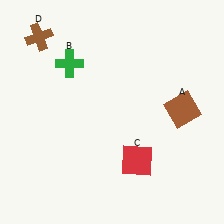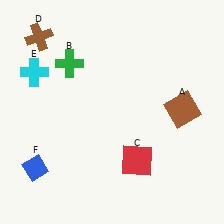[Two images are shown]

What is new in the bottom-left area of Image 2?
A blue diamond (F) was added in the bottom-left area of Image 2.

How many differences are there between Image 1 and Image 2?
There are 2 differences between the two images.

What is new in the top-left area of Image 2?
A cyan cross (E) was added in the top-left area of Image 2.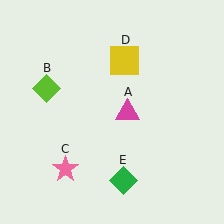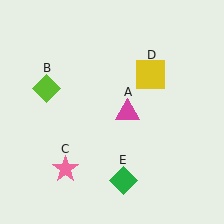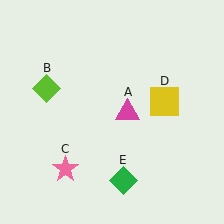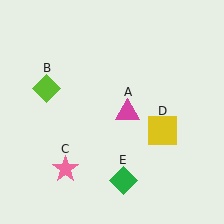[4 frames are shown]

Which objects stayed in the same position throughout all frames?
Magenta triangle (object A) and lime diamond (object B) and pink star (object C) and green diamond (object E) remained stationary.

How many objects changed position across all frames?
1 object changed position: yellow square (object D).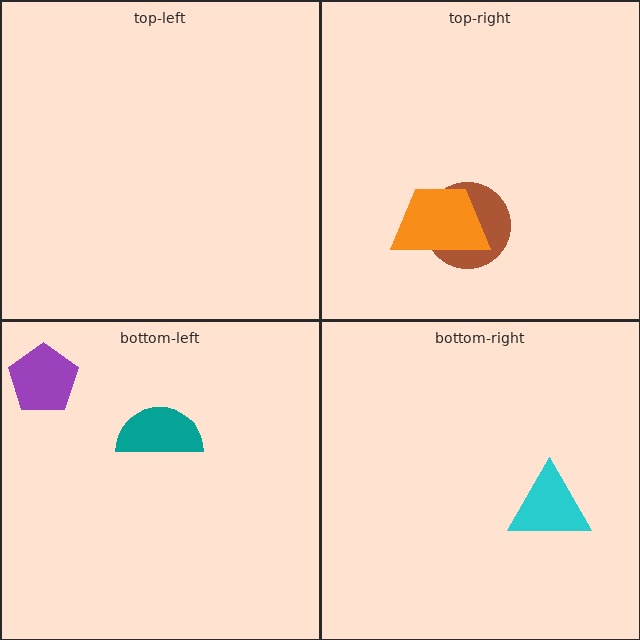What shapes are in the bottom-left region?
The teal semicircle, the purple pentagon.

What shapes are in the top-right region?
The brown circle, the orange trapezoid.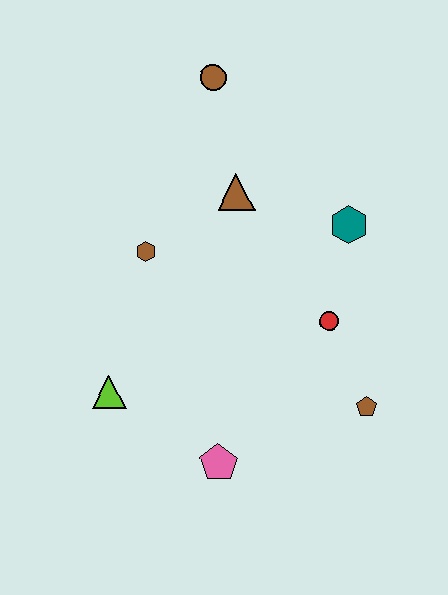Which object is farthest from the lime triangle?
The brown circle is farthest from the lime triangle.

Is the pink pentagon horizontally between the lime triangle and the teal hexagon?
Yes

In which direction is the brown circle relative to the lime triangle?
The brown circle is above the lime triangle.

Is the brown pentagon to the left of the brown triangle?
No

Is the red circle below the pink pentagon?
No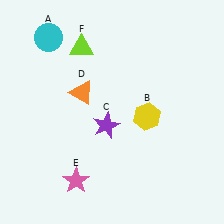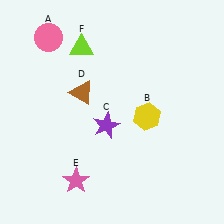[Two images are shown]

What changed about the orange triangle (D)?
In Image 1, D is orange. In Image 2, it changed to brown.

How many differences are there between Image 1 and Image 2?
There are 2 differences between the two images.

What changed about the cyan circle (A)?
In Image 1, A is cyan. In Image 2, it changed to pink.